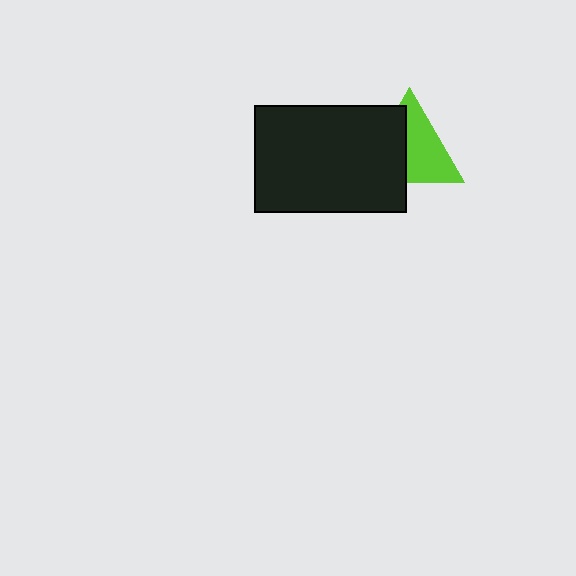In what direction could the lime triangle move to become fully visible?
The lime triangle could move right. That would shift it out from behind the black rectangle entirely.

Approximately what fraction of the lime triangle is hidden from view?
Roughly 45% of the lime triangle is hidden behind the black rectangle.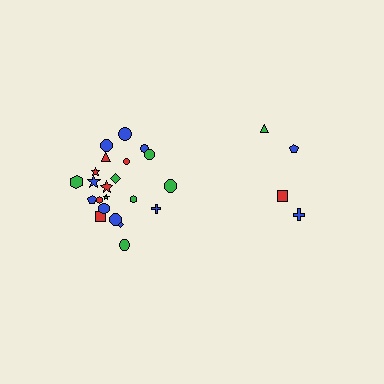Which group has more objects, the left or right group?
The left group.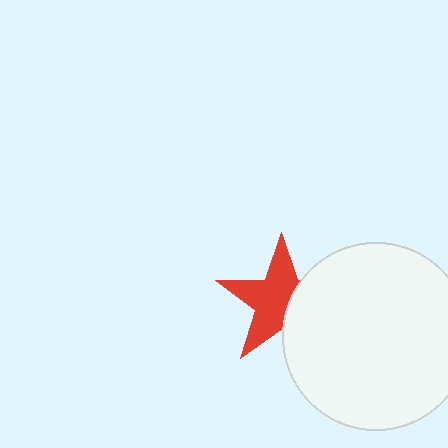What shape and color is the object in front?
The object in front is a white circle.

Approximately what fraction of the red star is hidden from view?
Roughly 37% of the red star is hidden behind the white circle.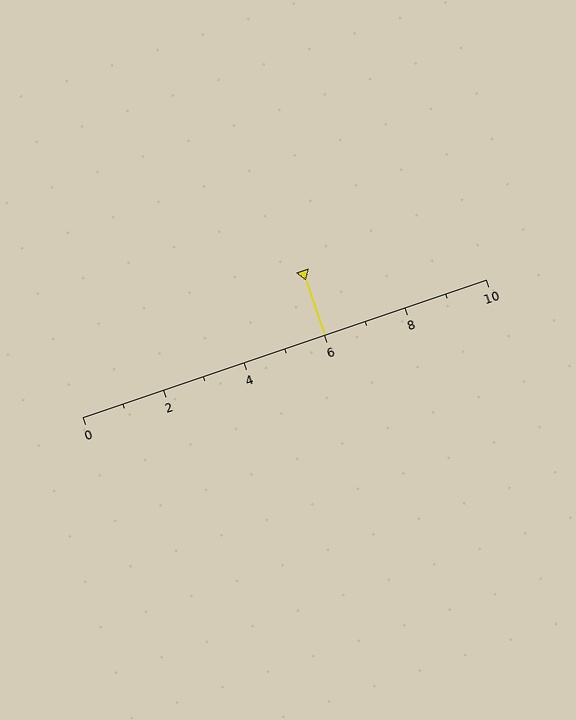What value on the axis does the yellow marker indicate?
The marker indicates approximately 6.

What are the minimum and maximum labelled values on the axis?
The axis runs from 0 to 10.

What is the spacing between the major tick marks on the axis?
The major ticks are spaced 2 apart.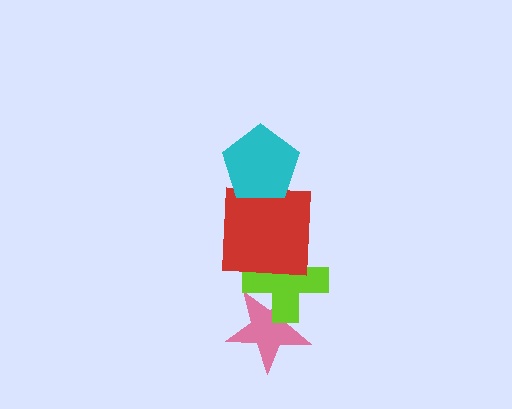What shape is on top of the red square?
The cyan pentagon is on top of the red square.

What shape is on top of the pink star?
The lime cross is on top of the pink star.